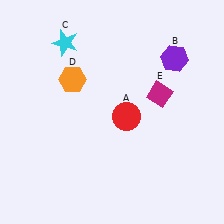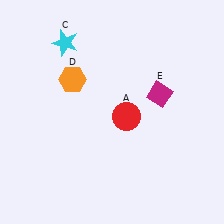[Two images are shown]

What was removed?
The purple hexagon (B) was removed in Image 2.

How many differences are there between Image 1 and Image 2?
There is 1 difference between the two images.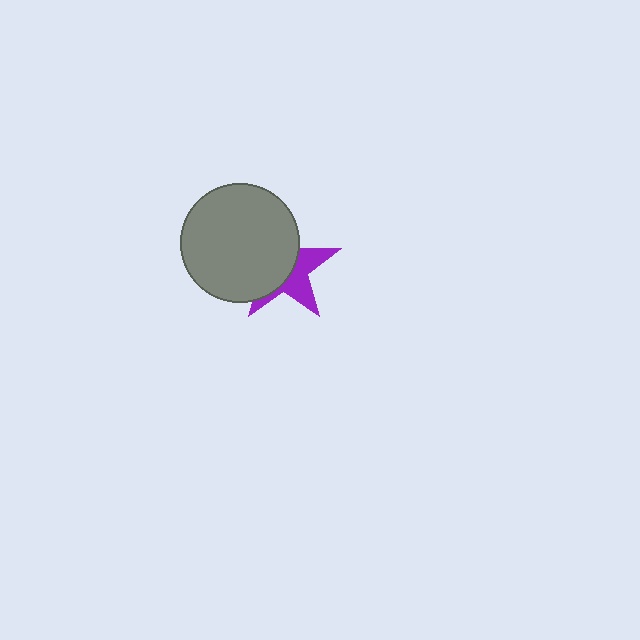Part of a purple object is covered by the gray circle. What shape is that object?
It is a star.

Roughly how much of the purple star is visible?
A small part of it is visible (roughly 41%).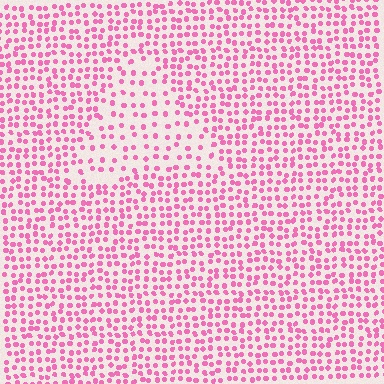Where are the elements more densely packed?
The elements are more densely packed outside the triangle boundary.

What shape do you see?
I see a triangle.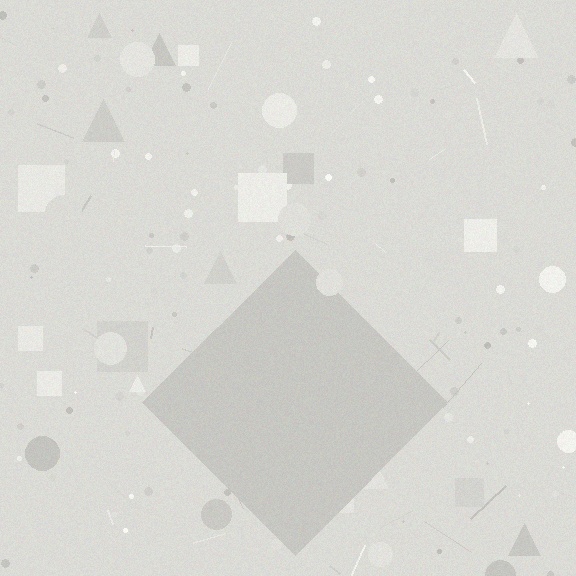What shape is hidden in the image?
A diamond is hidden in the image.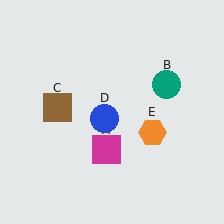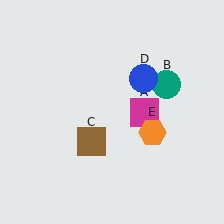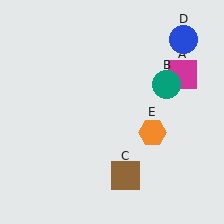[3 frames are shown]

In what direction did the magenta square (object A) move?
The magenta square (object A) moved up and to the right.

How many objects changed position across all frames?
3 objects changed position: magenta square (object A), brown square (object C), blue circle (object D).